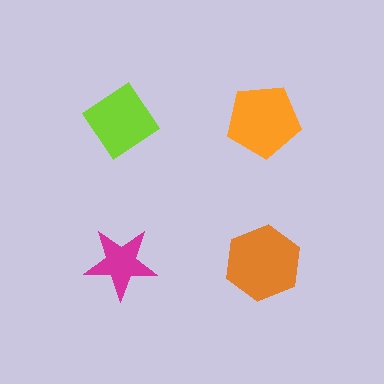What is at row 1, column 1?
A lime diamond.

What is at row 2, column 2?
An orange hexagon.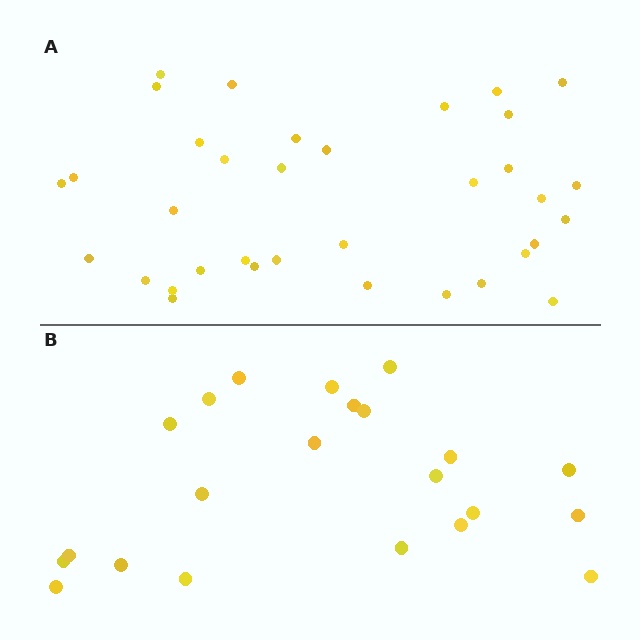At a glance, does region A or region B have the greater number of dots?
Region A (the top region) has more dots.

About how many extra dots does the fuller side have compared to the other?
Region A has approximately 15 more dots than region B.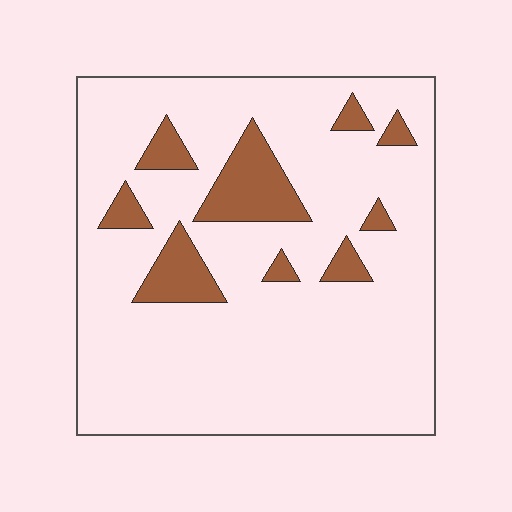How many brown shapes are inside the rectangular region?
9.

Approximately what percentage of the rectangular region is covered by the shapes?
Approximately 15%.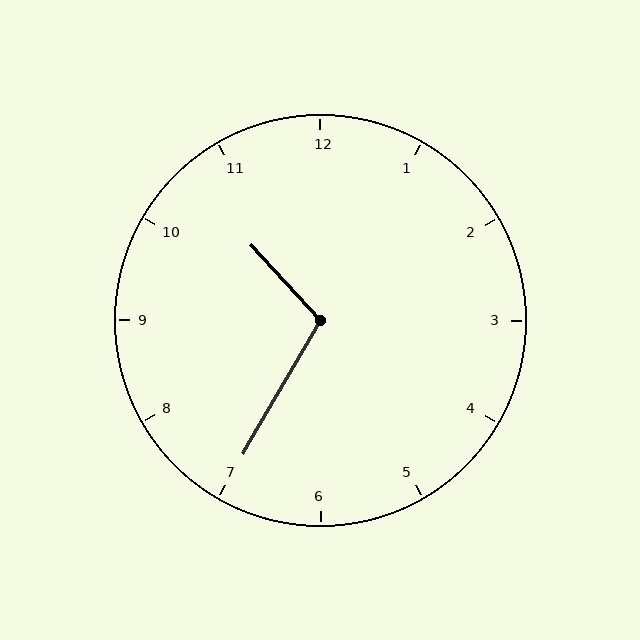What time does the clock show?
10:35.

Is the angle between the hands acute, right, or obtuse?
It is obtuse.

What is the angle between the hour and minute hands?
Approximately 108 degrees.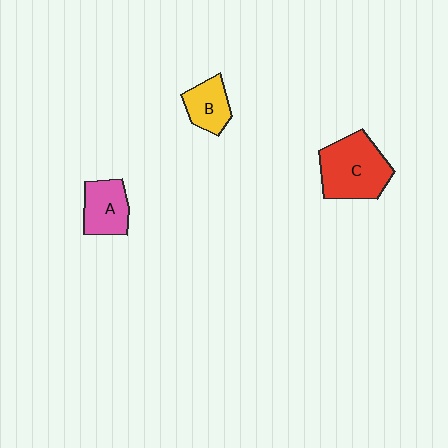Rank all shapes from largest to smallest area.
From largest to smallest: C (red), A (pink), B (yellow).